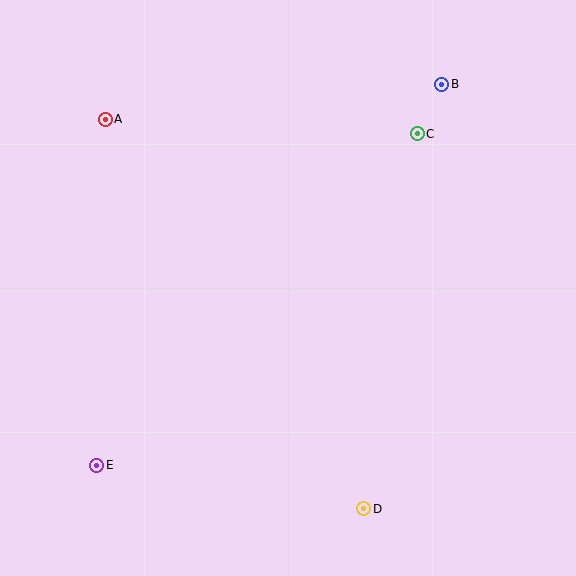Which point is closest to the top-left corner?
Point A is closest to the top-left corner.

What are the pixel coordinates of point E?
Point E is at (97, 465).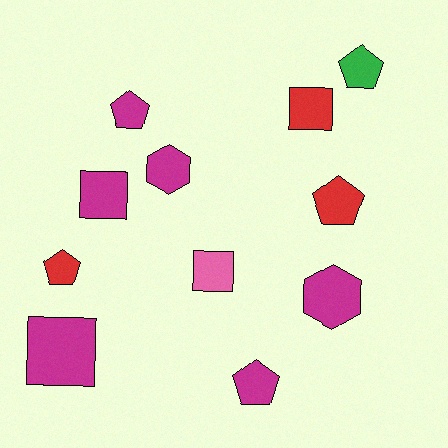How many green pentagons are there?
There is 1 green pentagon.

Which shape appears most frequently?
Pentagon, with 5 objects.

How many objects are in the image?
There are 11 objects.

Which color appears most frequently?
Magenta, with 6 objects.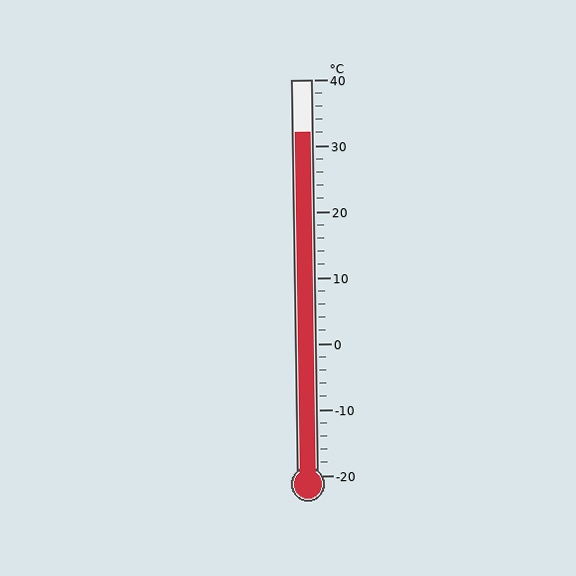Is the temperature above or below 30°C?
The temperature is above 30°C.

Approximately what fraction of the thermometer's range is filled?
The thermometer is filled to approximately 85% of its range.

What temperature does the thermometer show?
The thermometer shows approximately 32°C.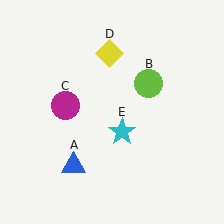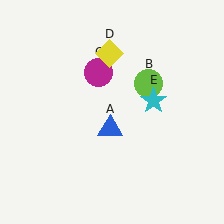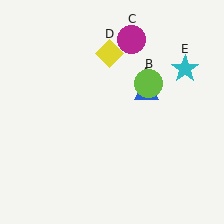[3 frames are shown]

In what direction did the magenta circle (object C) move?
The magenta circle (object C) moved up and to the right.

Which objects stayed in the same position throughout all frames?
Lime circle (object B) and yellow diamond (object D) remained stationary.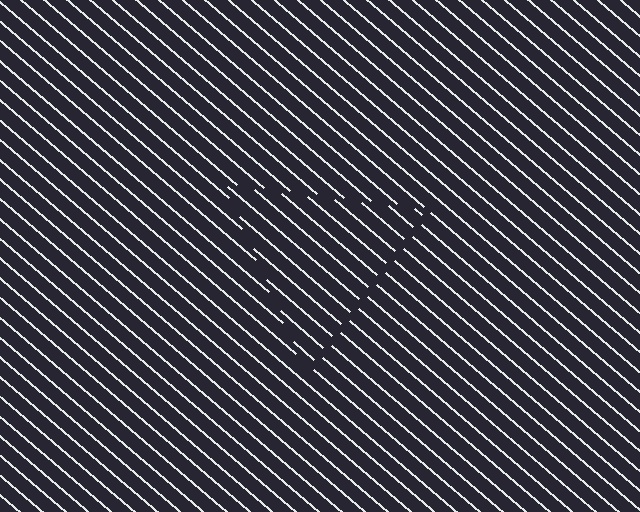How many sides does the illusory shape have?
3 sides — the line-ends trace a triangle.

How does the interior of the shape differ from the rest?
The interior of the shape contains the same grating, shifted by half a period — the contour is defined by the phase discontinuity where line-ends from the inner and outer gratings abut.